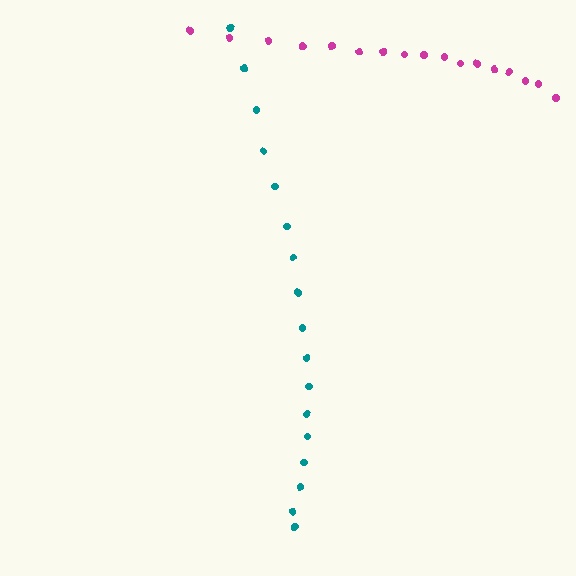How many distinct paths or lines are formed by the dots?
There are 2 distinct paths.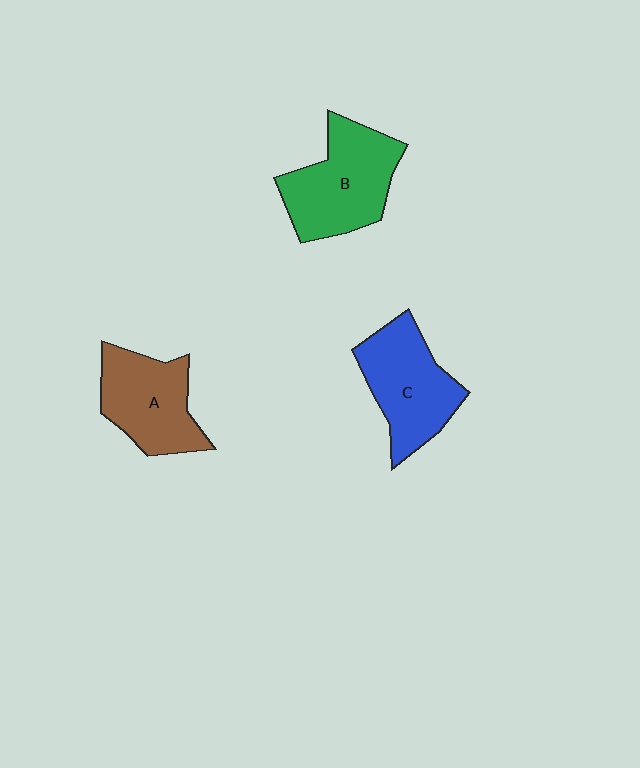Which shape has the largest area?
Shape B (green).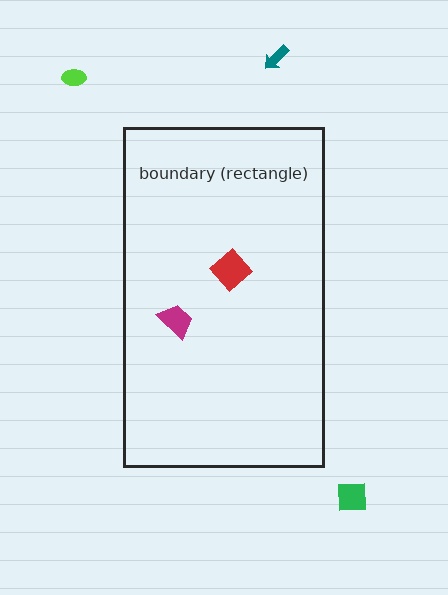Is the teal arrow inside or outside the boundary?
Outside.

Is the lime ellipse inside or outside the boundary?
Outside.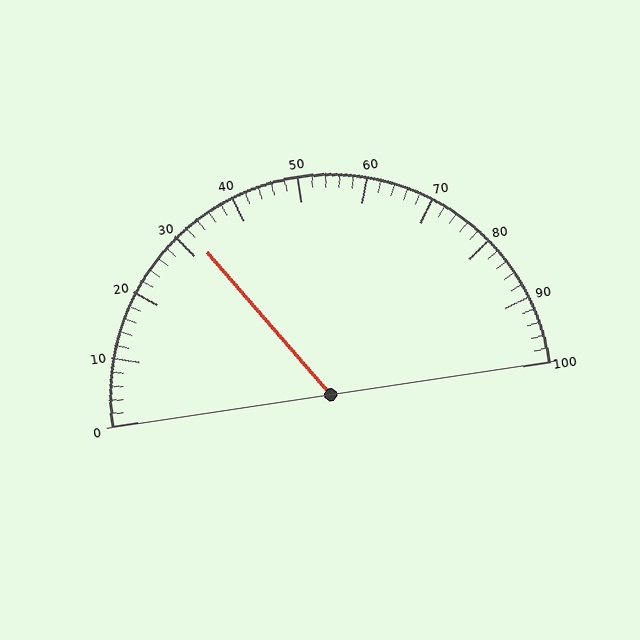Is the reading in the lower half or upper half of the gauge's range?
The reading is in the lower half of the range (0 to 100).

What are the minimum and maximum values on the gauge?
The gauge ranges from 0 to 100.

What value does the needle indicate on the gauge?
The needle indicates approximately 32.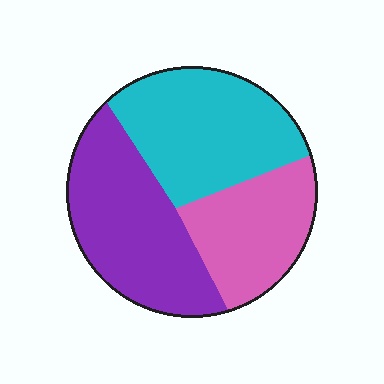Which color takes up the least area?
Pink, at roughly 25%.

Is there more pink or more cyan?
Cyan.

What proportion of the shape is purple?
Purple takes up about three eighths (3/8) of the shape.